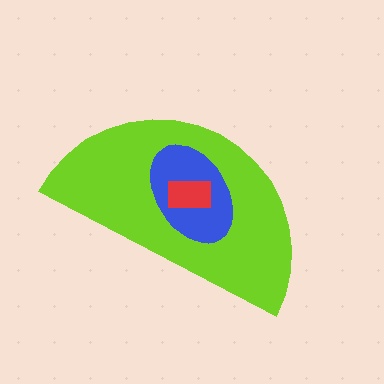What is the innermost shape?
The red rectangle.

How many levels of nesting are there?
3.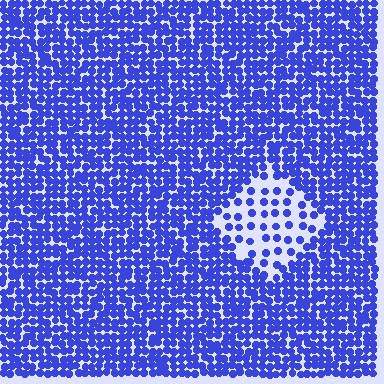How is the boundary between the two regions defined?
The boundary is defined by a change in element density (approximately 2.8x ratio). All elements are the same color, size, and shape.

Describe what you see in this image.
The image contains small blue elements arranged at two different densities. A diamond-shaped region is visible where the elements are less densely packed than the surrounding area.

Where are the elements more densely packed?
The elements are more densely packed outside the diamond boundary.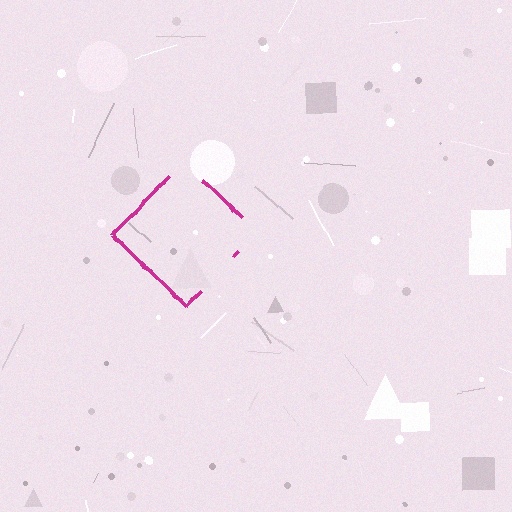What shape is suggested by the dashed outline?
The dashed outline suggests a diamond.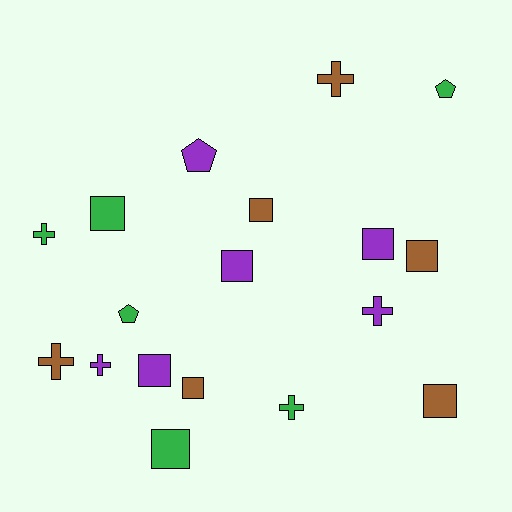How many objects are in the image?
There are 18 objects.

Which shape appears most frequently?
Square, with 9 objects.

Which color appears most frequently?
Purple, with 6 objects.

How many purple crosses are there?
There are 2 purple crosses.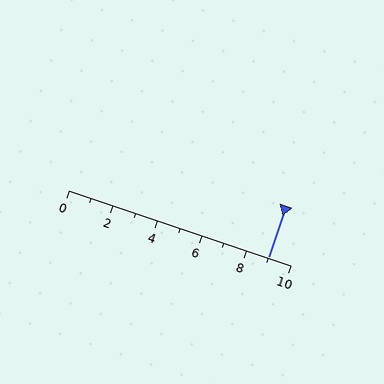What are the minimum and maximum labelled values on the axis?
The axis runs from 0 to 10.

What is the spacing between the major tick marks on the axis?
The major ticks are spaced 2 apart.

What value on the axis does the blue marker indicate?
The marker indicates approximately 9.